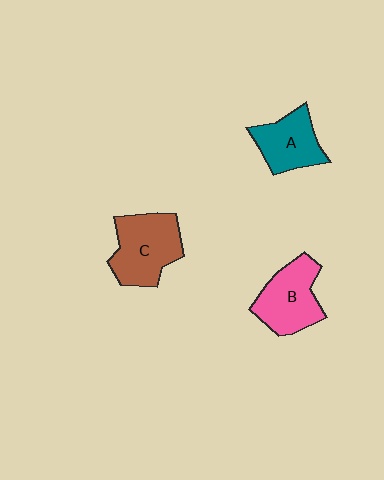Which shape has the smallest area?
Shape A (teal).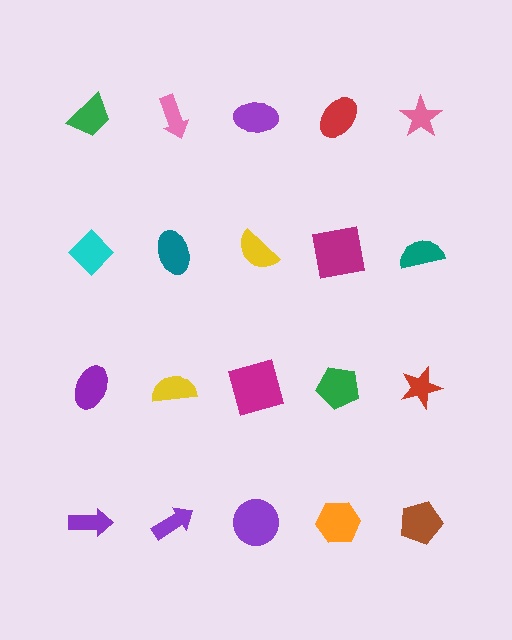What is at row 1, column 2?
A pink arrow.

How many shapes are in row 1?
5 shapes.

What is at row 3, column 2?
A yellow semicircle.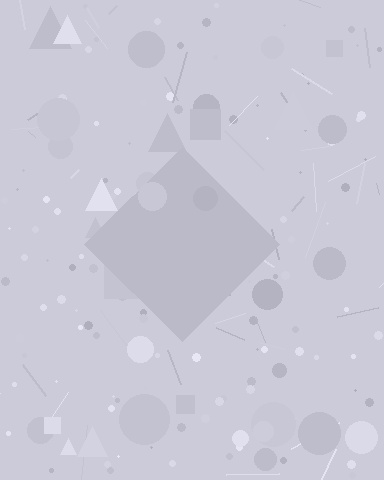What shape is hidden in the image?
A diamond is hidden in the image.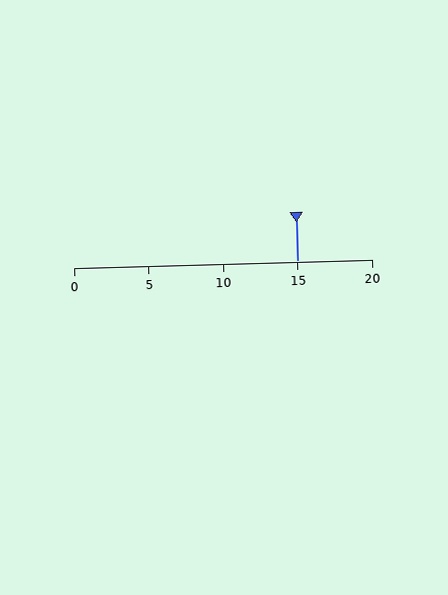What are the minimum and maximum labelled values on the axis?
The axis runs from 0 to 20.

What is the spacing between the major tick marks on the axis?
The major ticks are spaced 5 apart.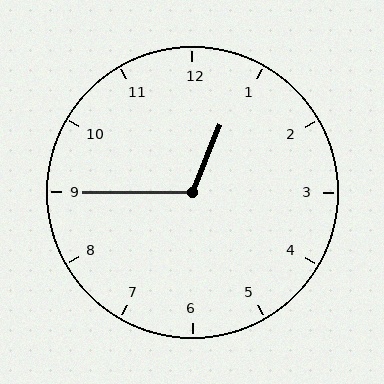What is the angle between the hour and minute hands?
Approximately 112 degrees.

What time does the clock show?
12:45.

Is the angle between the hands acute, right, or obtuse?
It is obtuse.